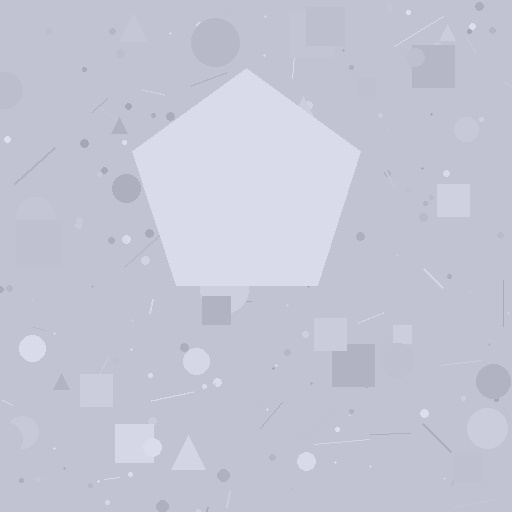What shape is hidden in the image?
A pentagon is hidden in the image.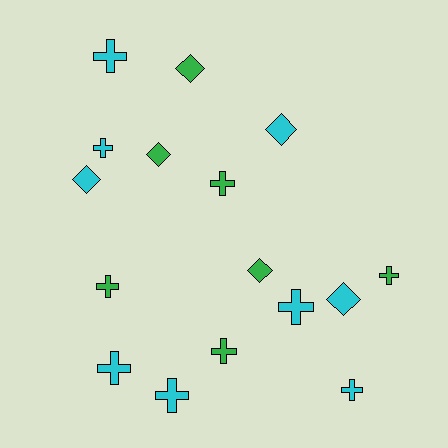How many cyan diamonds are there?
There are 3 cyan diamonds.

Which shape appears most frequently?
Cross, with 10 objects.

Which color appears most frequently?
Cyan, with 9 objects.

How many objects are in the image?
There are 16 objects.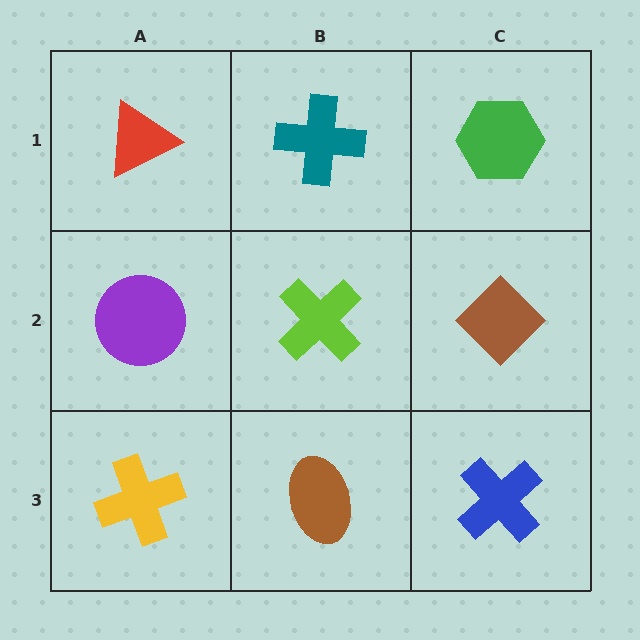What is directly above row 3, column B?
A lime cross.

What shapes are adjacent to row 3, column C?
A brown diamond (row 2, column C), a brown ellipse (row 3, column B).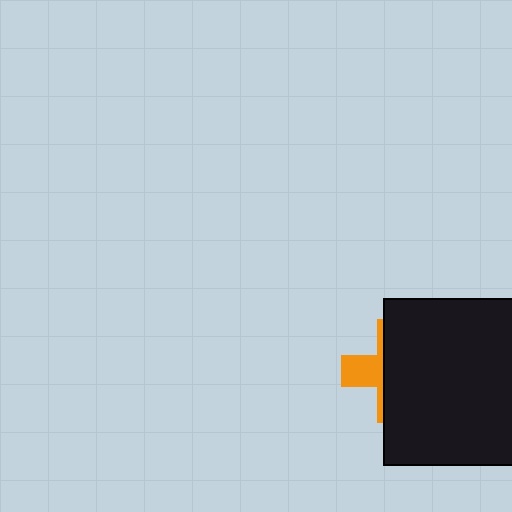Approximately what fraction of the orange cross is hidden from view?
Roughly 68% of the orange cross is hidden behind the black square.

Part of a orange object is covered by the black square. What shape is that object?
It is a cross.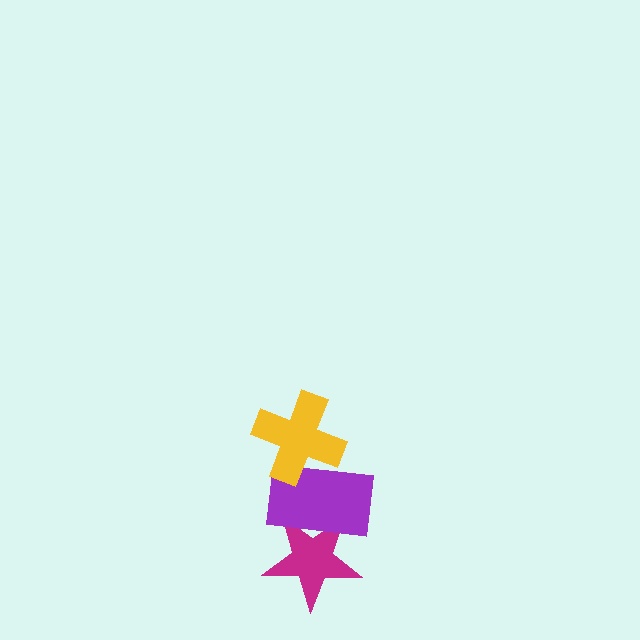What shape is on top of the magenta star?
The purple rectangle is on top of the magenta star.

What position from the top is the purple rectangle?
The purple rectangle is 2nd from the top.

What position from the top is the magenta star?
The magenta star is 3rd from the top.